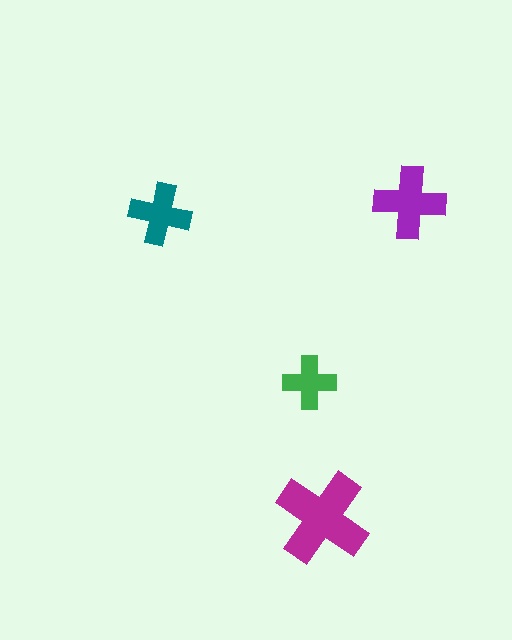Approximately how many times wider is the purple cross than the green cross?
About 1.5 times wider.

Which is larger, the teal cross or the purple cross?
The purple one.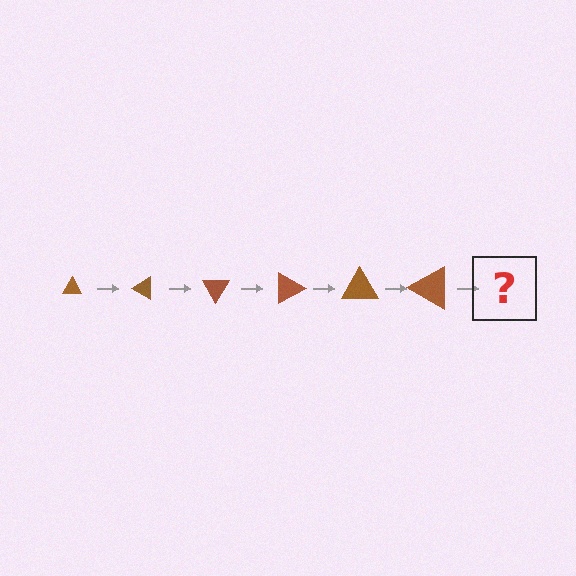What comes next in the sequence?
The next element should be a triangle, larger than the previous one and rotated 180 degrees from the start.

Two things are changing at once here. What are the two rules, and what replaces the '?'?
The two rules are that the triangle grows larger each step and it rotates 30 degrees each step. The '?' should be a triangle, larger than the previous one and rotated 180 degrees from the start.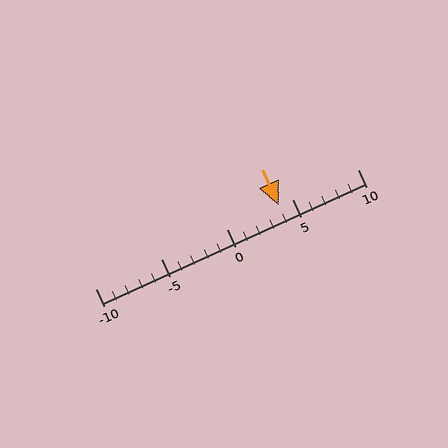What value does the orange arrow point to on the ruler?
The orange arrow points to approximately 4.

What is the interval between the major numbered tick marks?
The major tick marks are spaced 5 units apart.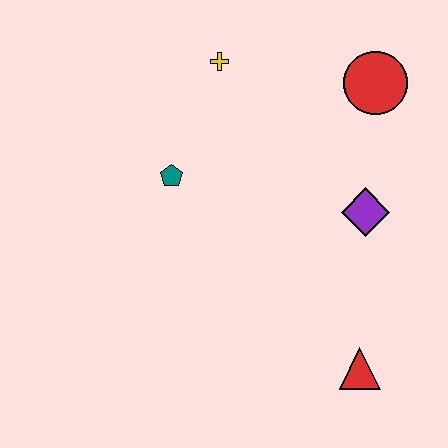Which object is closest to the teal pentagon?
The yellow cross is closest to the teal pentagon.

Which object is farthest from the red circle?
The red triangle is farthest from the red circle.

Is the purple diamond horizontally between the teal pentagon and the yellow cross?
No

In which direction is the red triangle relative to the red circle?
The red triangle is below the red circle.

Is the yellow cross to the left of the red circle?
Yes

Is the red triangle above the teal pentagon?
No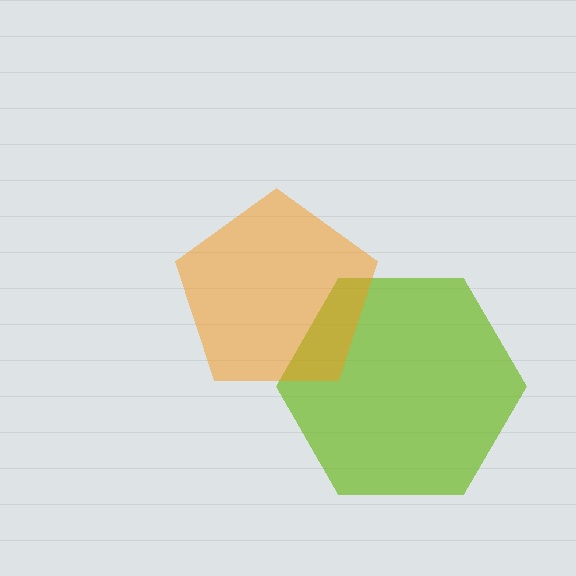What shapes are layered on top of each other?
The layered shapes are: a lime hexagon, an orange pentagon.